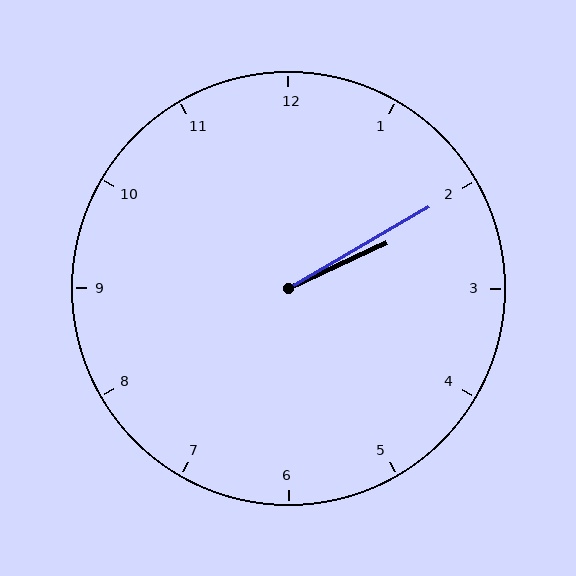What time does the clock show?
2:10.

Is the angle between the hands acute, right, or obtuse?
It is acute.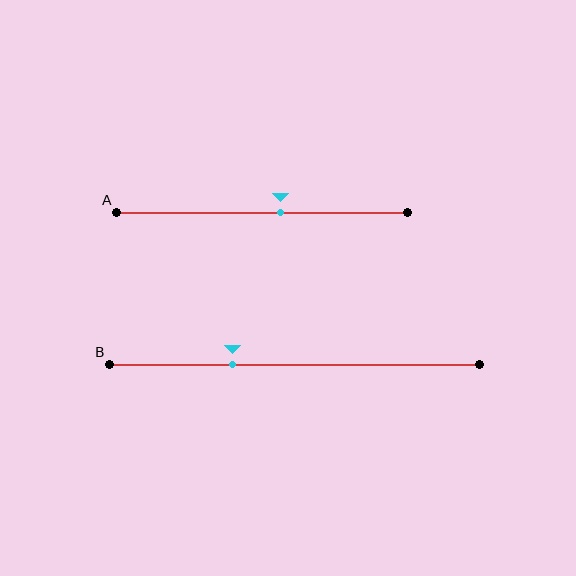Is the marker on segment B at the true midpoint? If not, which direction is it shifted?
No, the marker on segment B is shifted to the left by about 17% of the segment length.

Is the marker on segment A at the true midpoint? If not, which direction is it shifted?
No, the marker on segment A is shifted to the right by about 6% of the segment length.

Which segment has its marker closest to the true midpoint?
Segment A has its marker closest to the true midpoint.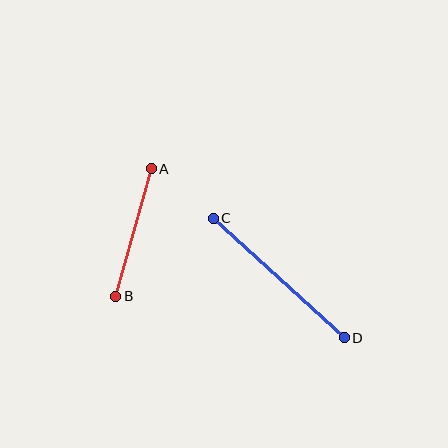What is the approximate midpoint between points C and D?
The midpoint is at approximately (279, 278) pixels.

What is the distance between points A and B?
The distance is approximately 132 pixels.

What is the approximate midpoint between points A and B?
The midpoint is at approximately (134, 233) pixels.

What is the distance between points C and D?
The distance is approximately 178 pixels.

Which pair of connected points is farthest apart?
Points C and D are farthest apart.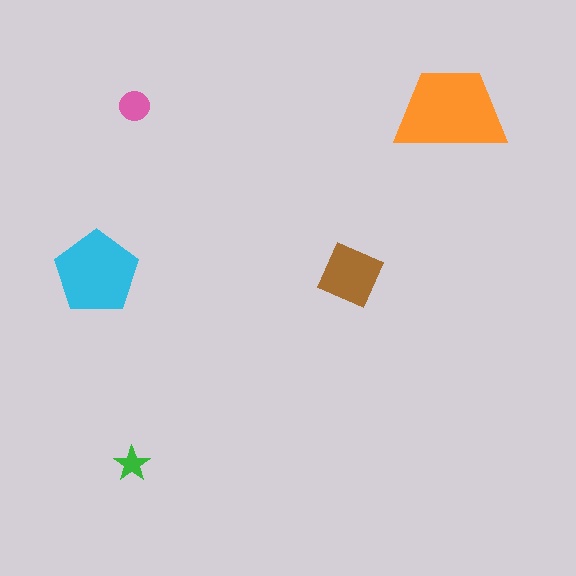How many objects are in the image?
There are 5 objects in the image.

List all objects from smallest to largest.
The green star, the pink circle, the brown square, the cyan pentagon, the orange trapezoid.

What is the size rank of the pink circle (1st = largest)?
4th.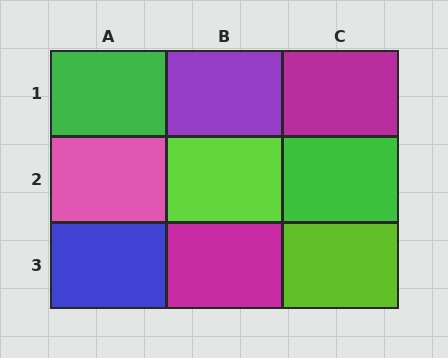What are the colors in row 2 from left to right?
Pink, lime, green.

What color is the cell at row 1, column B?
Purple.